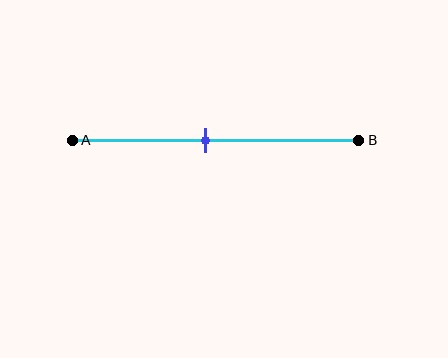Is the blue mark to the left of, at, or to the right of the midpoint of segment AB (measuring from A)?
The blue mark is to the left of the midpoint of segment AB.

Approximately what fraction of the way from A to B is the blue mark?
The blue mark is approximately 45% of the way from A to B.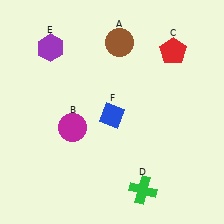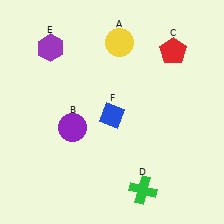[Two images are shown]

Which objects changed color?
A changed from brown to yellow. B changed from magenta to purple.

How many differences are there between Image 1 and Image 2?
There are 2 differences between the two images.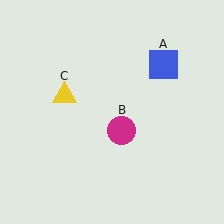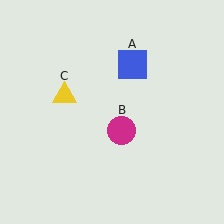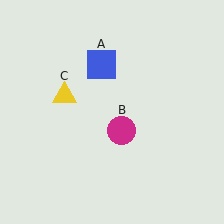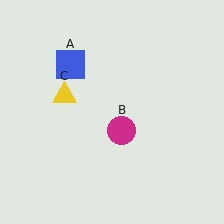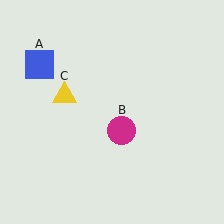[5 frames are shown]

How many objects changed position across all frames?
1 object changed position: blue square (object A).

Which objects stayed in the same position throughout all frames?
Magenta circle (object B) and yellow triangle (object C) remained stationary.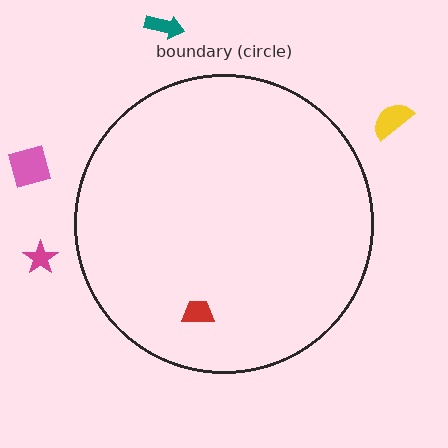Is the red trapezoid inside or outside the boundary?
Inside.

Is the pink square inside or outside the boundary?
Outside.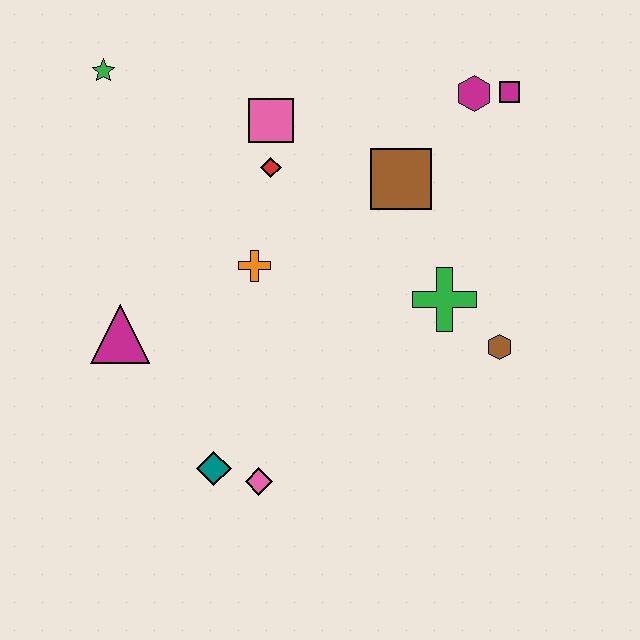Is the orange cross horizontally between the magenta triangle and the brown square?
Yes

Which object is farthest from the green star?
The brown hexagon is farthest from the green star.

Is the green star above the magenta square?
Yes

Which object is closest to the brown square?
The magenta hexagon is closest to the brown square.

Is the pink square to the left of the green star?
No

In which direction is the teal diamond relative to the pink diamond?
The teal diamond is to the left of the pink diamond.